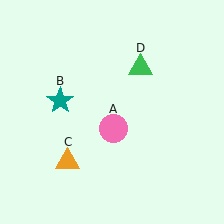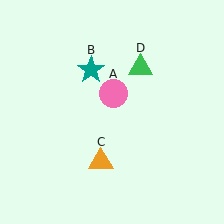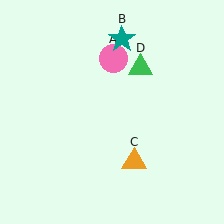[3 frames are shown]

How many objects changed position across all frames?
3 objects changed position: pink circle (object A), teal star (object B), orange triangle (object C).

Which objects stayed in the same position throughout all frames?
Green triangle (object D) remained stationary.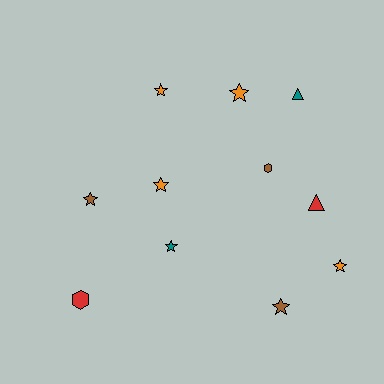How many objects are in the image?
There are 11 objects.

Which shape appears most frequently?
Star, with 7 objects.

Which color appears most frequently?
Orange, with 4 objects.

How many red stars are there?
There are no red stars.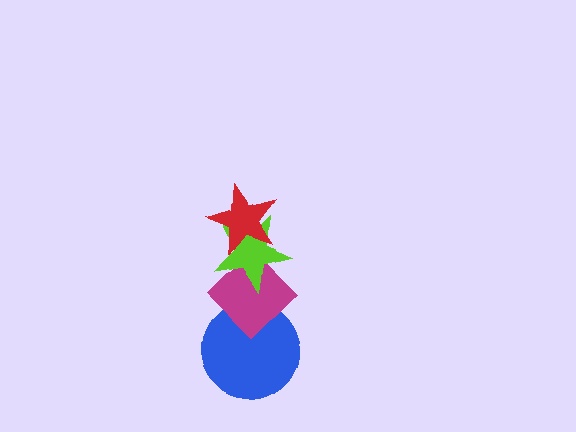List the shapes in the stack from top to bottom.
From top to bottom: the red star, the lime star, the magenta diamond, the blue circle.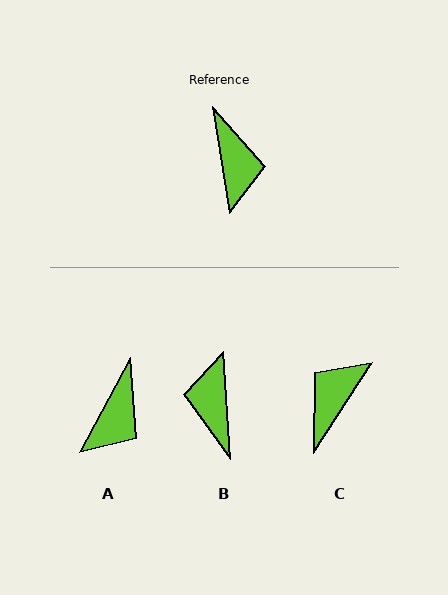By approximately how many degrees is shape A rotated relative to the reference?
Approximately 38 degrees clockwise.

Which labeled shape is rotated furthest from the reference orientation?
B, about 174 degrees away.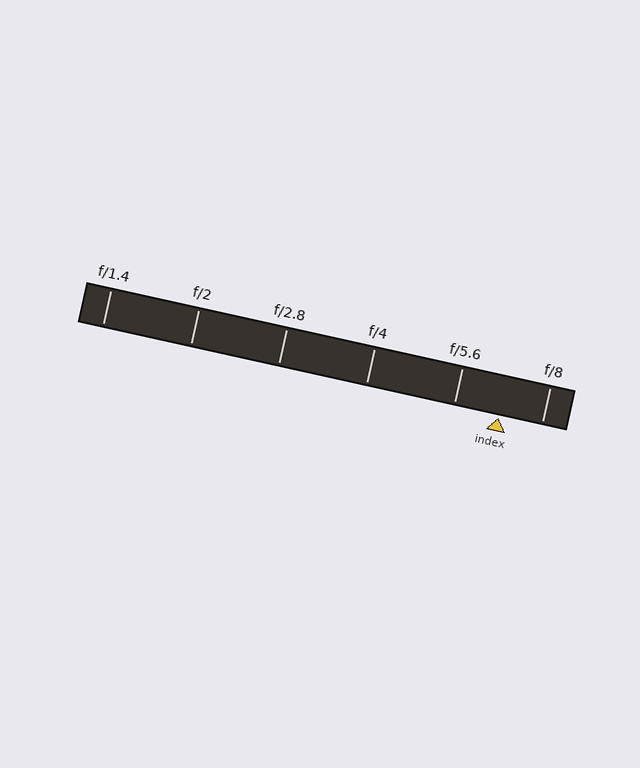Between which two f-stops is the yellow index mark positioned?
The index mark is between f/5.6 and f/8.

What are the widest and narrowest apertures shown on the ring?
The widest aperture shown is f/1.4 and the narrowest is f/8.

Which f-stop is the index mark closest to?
The index mark is closest to f/8.